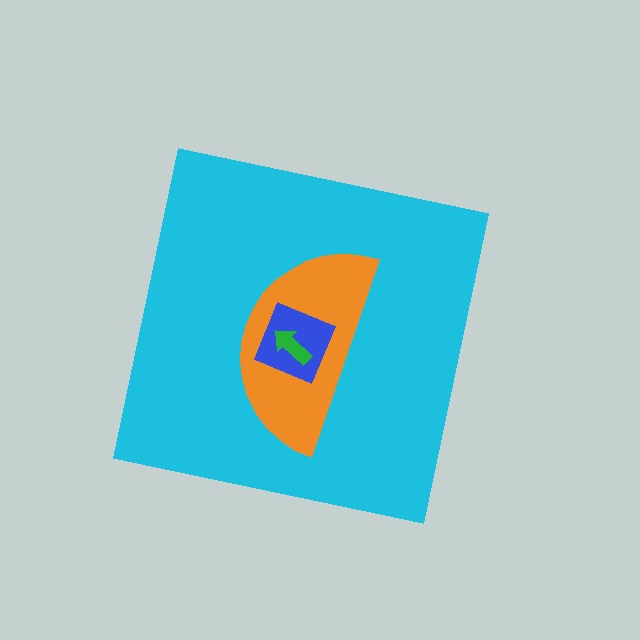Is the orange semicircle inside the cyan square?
Yes.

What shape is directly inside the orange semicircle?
The blue square.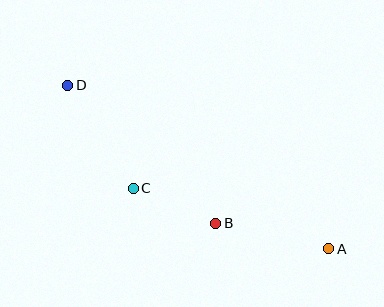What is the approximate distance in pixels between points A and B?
The distance between A and B is approximately 116 pixels.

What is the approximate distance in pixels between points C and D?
The distance between C and D is approximately 122 pixels.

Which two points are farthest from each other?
Points A and D are farthest from each other.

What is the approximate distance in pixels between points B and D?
The distance between B and D is approximately 202 pixels.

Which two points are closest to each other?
Points B and C are closest to each other.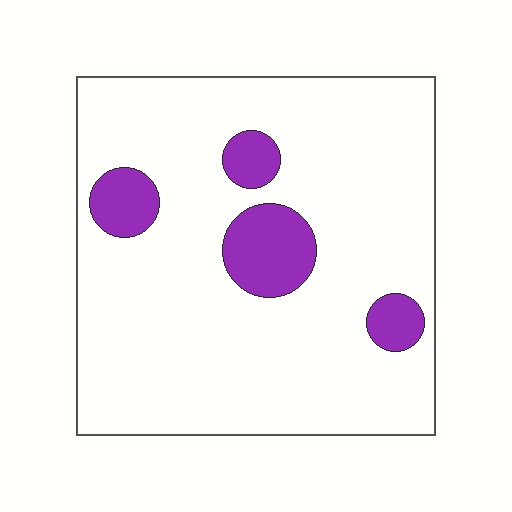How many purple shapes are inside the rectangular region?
4.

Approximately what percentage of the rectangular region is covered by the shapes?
Approximately 15%.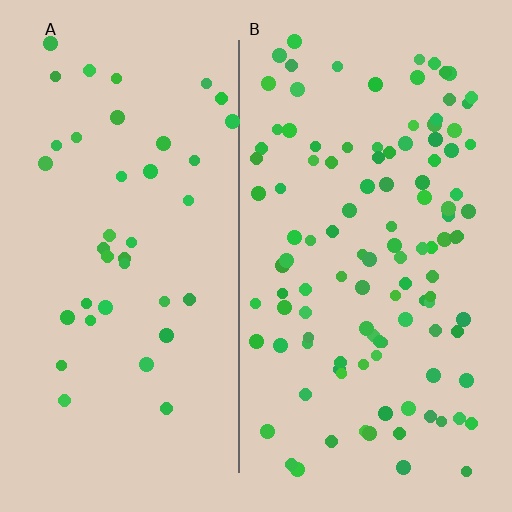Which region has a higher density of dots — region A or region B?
B (the right).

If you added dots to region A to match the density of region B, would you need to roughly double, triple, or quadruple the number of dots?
Approximately triple.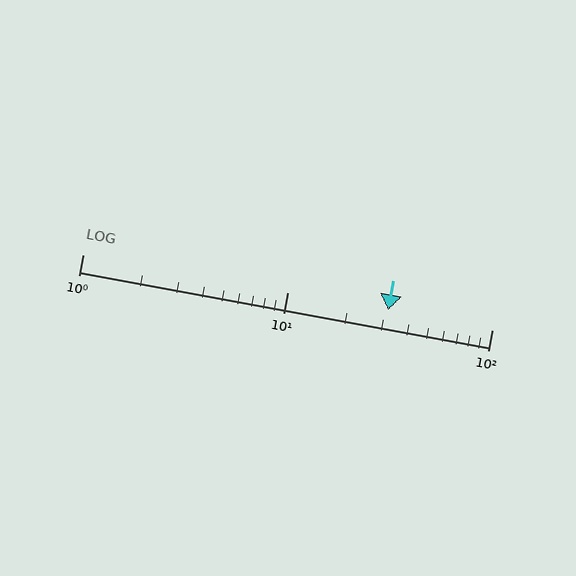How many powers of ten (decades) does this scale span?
The scale spans 2 decades, from 1 to 100.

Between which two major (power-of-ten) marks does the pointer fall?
The pointer is between 10 and 100.